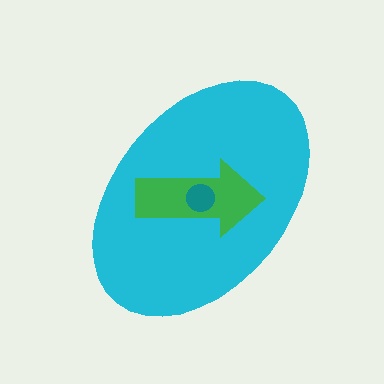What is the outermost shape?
The cyan ellipse.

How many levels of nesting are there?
3.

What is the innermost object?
The teal circle.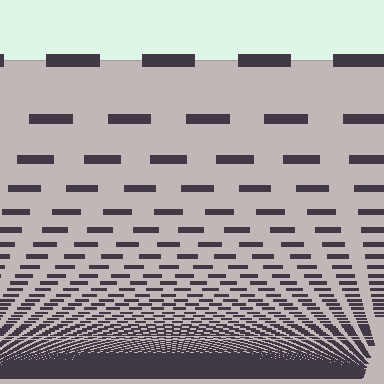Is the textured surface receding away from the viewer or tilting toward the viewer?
The surface appears to tilt toward the viewer. Texture elements get larger and sparser toward the top.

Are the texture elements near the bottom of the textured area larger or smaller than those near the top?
Smaller. The gradient is inverted — elements near the bottom are smaller and denser.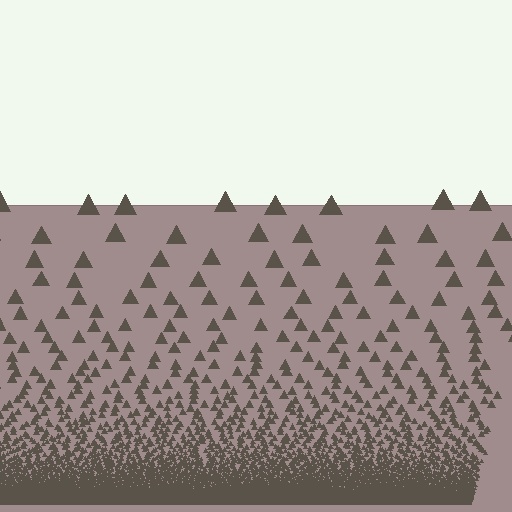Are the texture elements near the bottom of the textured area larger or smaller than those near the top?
Smaller. The gradient is inverted — elements near the bottom are smaller and denser.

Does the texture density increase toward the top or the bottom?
Density increases toward the bottom.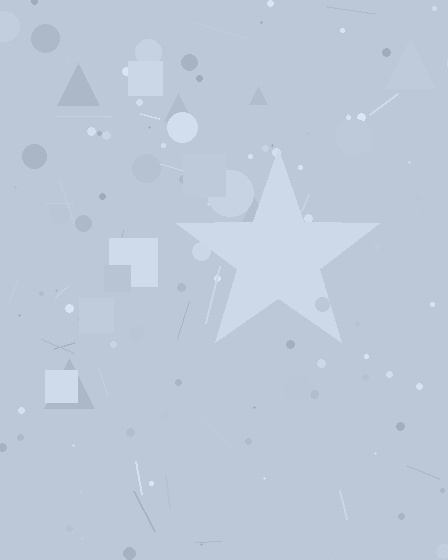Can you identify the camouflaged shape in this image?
The camouflaged shape is a star.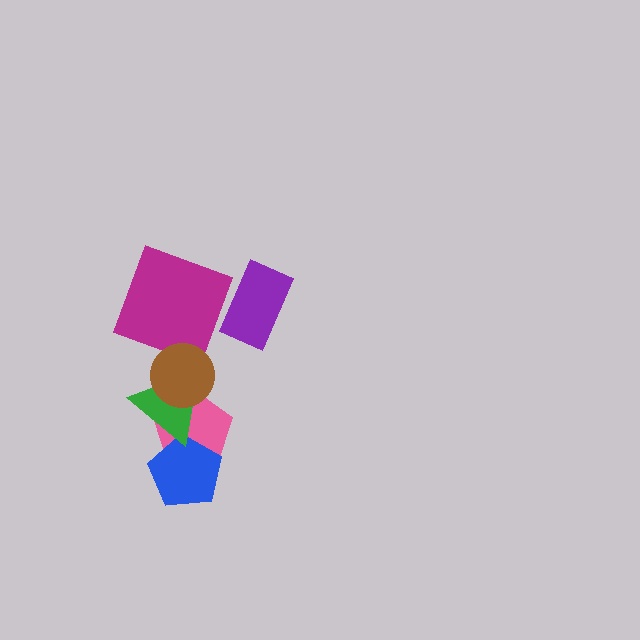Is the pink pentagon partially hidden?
Yes, it is partially covered by another shape.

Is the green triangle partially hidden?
Yes, it is partially covered by another shape.